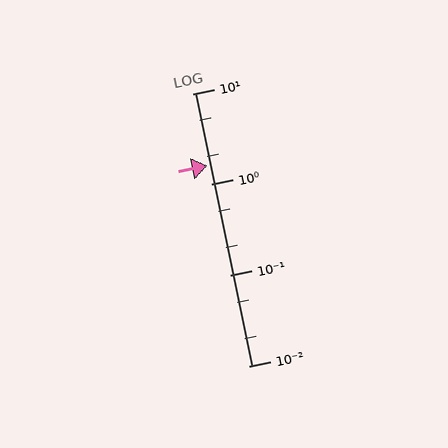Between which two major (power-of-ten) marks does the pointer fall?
The pointer is between 1 and 10.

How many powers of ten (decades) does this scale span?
The scale spans 3 decades, from 0.01 to 10.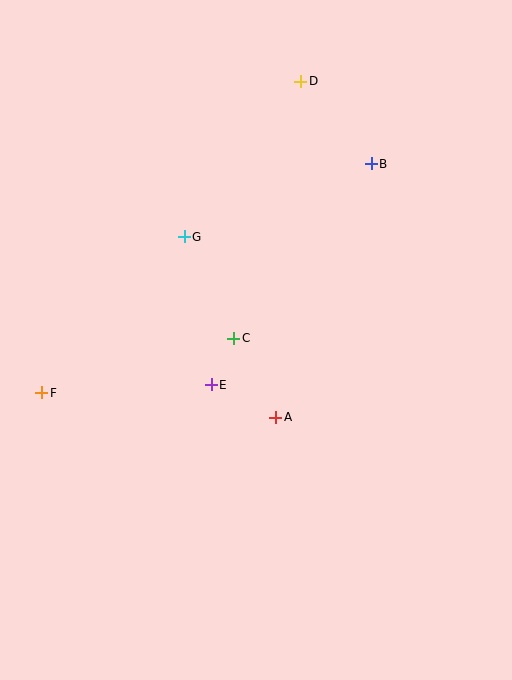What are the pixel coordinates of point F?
Point F is at (42, 393).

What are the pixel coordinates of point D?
Point D is at (301, 81).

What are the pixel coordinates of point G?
Point G is at (184, 237).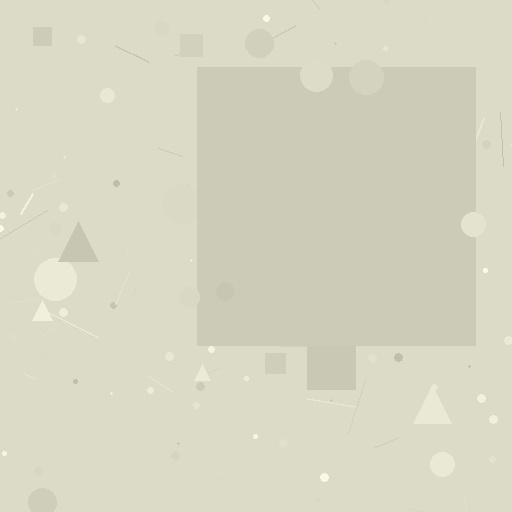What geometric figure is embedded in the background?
A square is embedded in the background.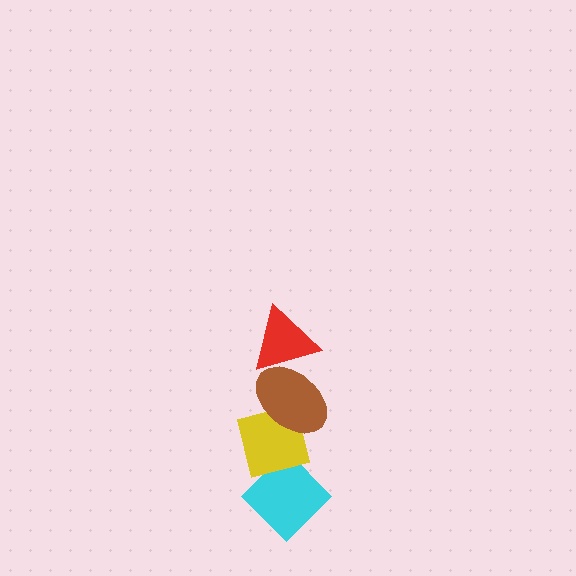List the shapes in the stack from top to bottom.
From top to bottom: the red triangle, the brown ellipse, the yellow square, the cyan diamond.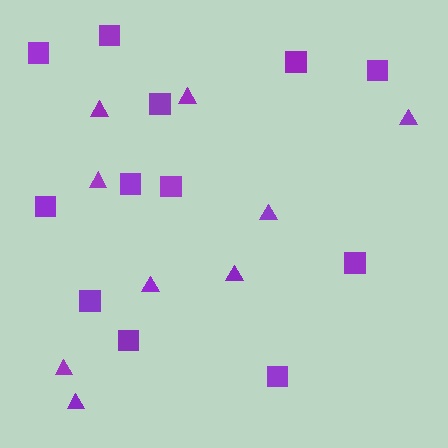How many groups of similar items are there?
There are 2 groups: one group of squares (12) and one group of triangles (9).